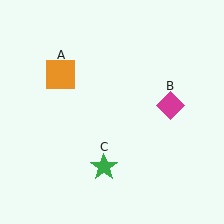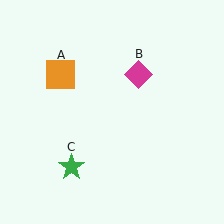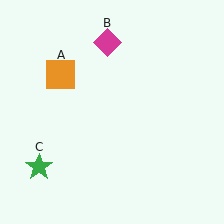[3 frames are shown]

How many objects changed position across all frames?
2 objects changed position: magenta diamond (object B), green star (object C).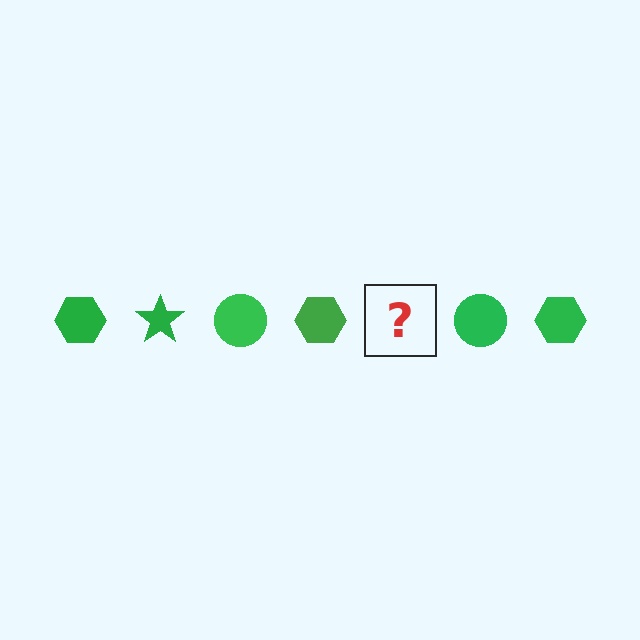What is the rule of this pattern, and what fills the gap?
The rule is that the pattern cycles through hexagon, star, circle shapes in green. The gap should be filled with a green star.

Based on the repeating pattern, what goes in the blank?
The blank should be a green star.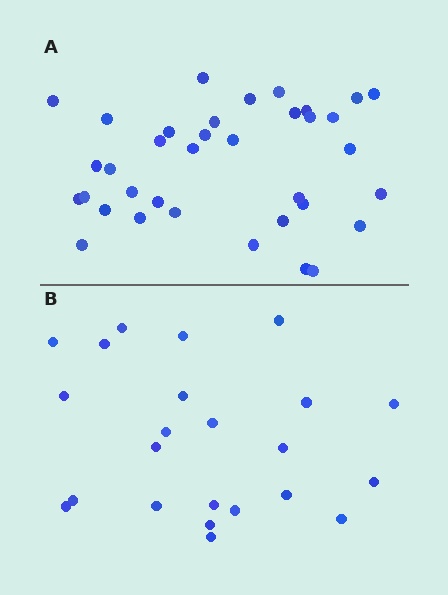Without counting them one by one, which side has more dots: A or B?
Region A (the top region) has more dots.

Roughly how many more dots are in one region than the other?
Region A has approximately 15 more dots than region B.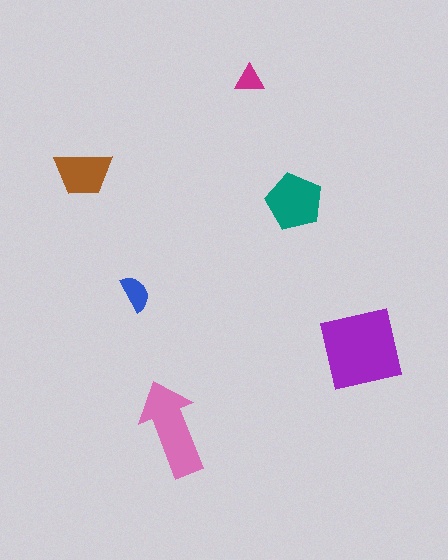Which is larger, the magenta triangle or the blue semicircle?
The blue semicircle.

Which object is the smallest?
The magenta triangle.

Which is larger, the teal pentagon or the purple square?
The purple square.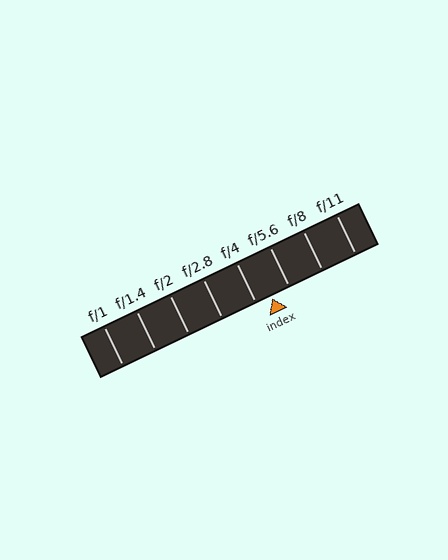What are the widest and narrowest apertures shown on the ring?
The widest aperture shown is f/1 and the narrowest is f/11.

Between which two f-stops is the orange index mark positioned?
The index mark is between f/4 and f/5.6.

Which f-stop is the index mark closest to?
The index mark is closest to f/4.